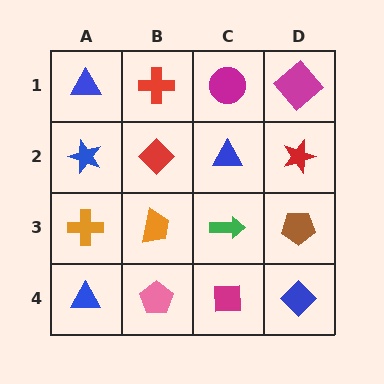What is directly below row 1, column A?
A blue star.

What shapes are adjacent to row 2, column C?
A magenta circle (row 1, column C), a green arrow (row 3, column C), a red diamond (row 2, column B), a red star (row 2, column D).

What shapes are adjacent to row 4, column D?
A brown pentagon (row 3, column D), a magenta square (row 4, column C).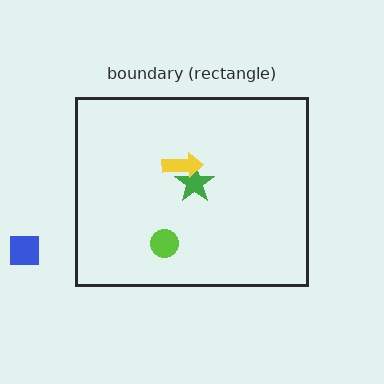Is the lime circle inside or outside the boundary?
Inside.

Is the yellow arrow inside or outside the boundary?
Inside.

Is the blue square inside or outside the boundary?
Outside.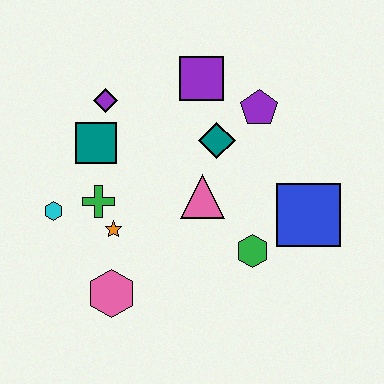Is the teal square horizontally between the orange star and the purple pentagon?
No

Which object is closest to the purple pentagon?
The teal diamond is closest to the purple pentagon.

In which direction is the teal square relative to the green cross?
The teal square is above the green cross.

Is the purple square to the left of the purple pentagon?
Yes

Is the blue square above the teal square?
No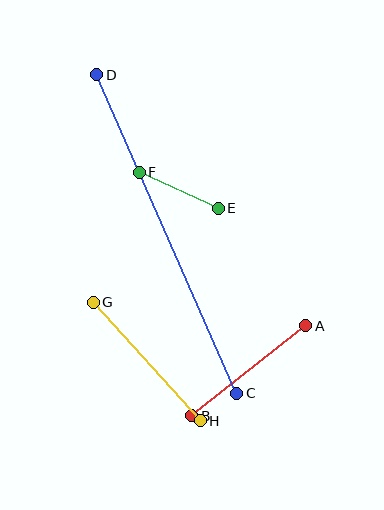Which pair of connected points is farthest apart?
Points C and D are farthest apart.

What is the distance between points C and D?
The distance is approximately 348 pixels.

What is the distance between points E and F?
The distance is approximately 87 pixels.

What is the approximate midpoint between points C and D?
The midpoint is at approximately (167, 234) pixels.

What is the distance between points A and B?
The distance is approximately 145 pixels.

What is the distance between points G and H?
The distance is approximately 159 pixels.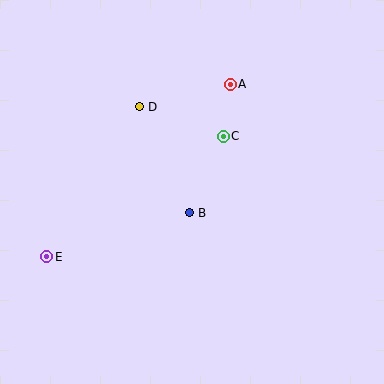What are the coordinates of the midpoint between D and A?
The midpoint between D and A is at (185, 95).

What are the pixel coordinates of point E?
Point E is at (47, 257).